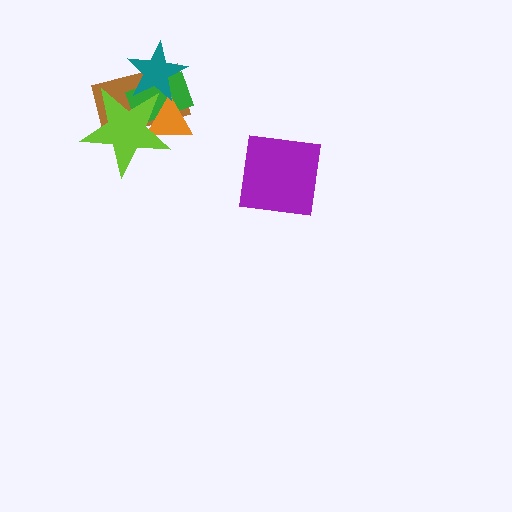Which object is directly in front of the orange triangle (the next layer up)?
The teal star is directly in front of the orange triangle.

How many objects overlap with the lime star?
4 objects overlap with the lime star.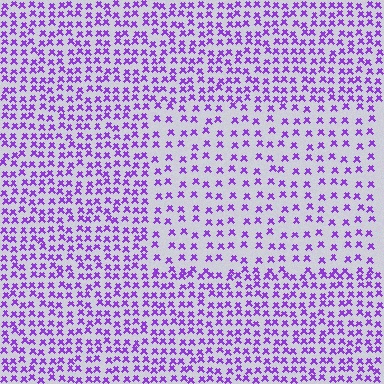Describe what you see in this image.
The image contains small purple elements arranged at two different densities. A rectangle-shaped region is visible where the elements are less densely packed than the surrounding area.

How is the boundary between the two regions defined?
The boundary is defined by a change in element density (approximately 1.8x ratio). All elements are the same color, size, and shape.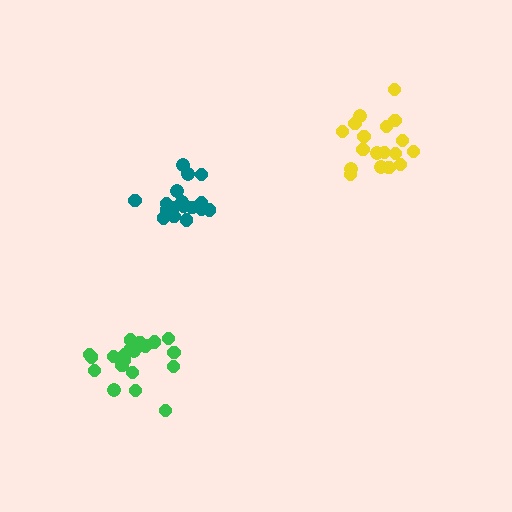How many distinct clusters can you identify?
There are 3 distinct clusters.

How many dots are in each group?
Group 1: 21 dots, Group 2: 18 dots, Group 3: 18 dots (57 total).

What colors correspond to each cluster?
The clusters are colored: green, teal, yellow.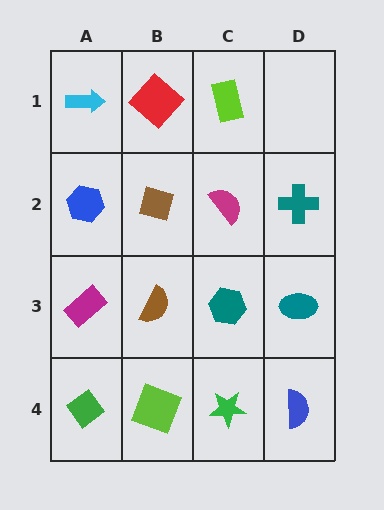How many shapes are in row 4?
4 shapes.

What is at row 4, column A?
A green diamond.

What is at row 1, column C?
A lime rectangle.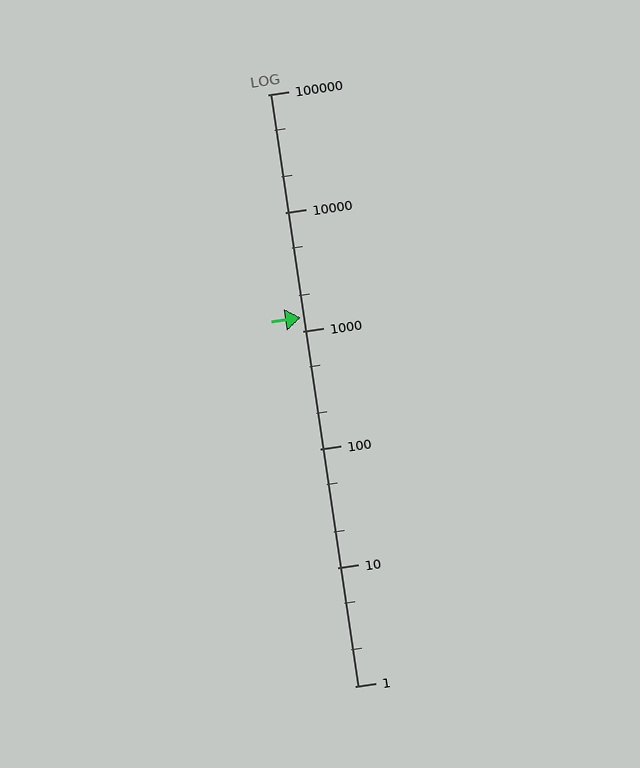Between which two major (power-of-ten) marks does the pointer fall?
The pointer is between 1000 and 10000.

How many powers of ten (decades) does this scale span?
The scale spans 5 decades, from 1 to 100000.